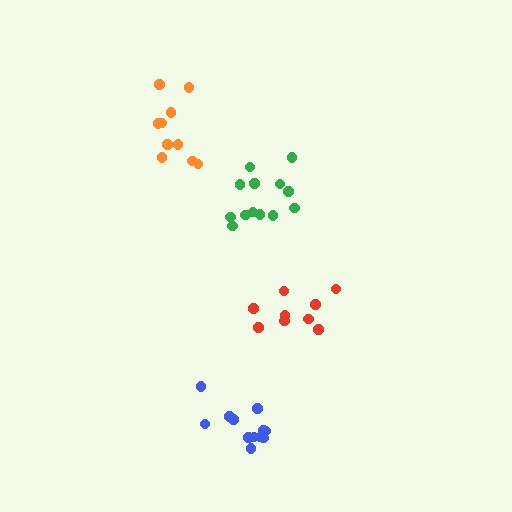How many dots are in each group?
Group 1: 13 dots, Group 2: 12 dots, Group 3: 9 dots, Group 4: 10 dots (44 total).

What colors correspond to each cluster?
The clusters are colored: green, blue, red, orange.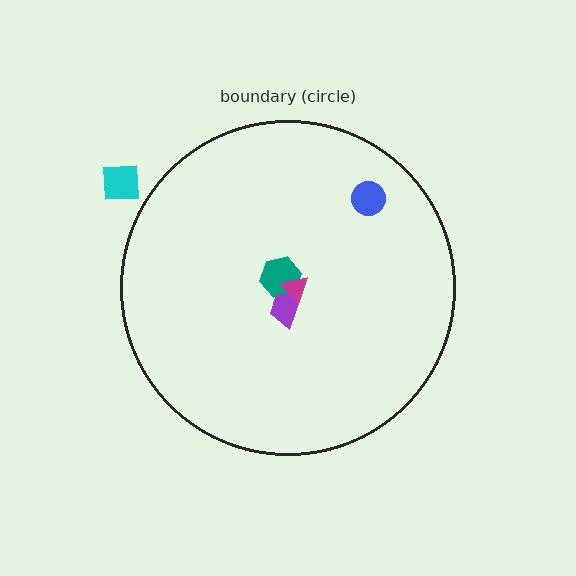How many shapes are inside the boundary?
4 inside, 1 outside.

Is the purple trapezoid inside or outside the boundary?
Inside.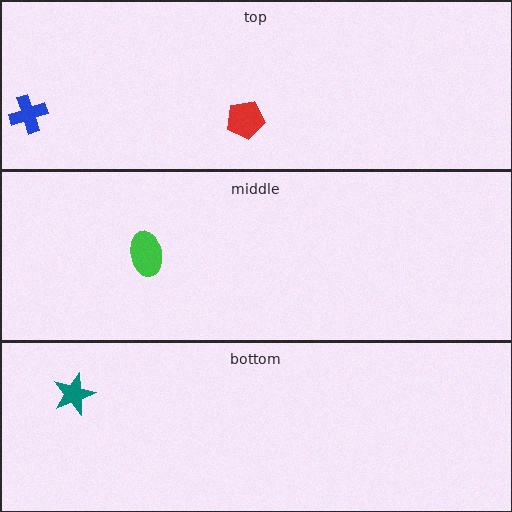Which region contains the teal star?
The bottom region.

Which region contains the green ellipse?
The middle region.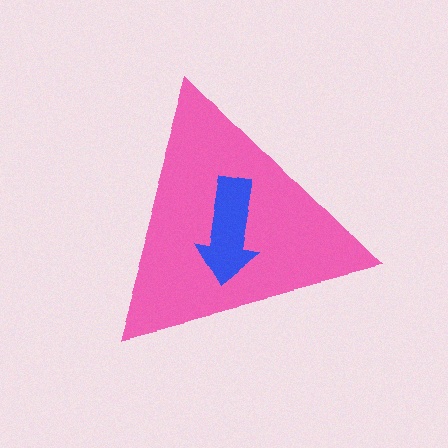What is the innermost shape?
The blue arrow.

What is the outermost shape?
The pink triangle.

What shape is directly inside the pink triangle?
The blue arrow.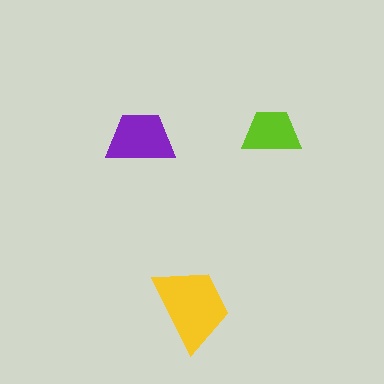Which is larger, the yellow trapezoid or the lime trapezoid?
The yellow one.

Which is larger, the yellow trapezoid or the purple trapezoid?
The yellow one.